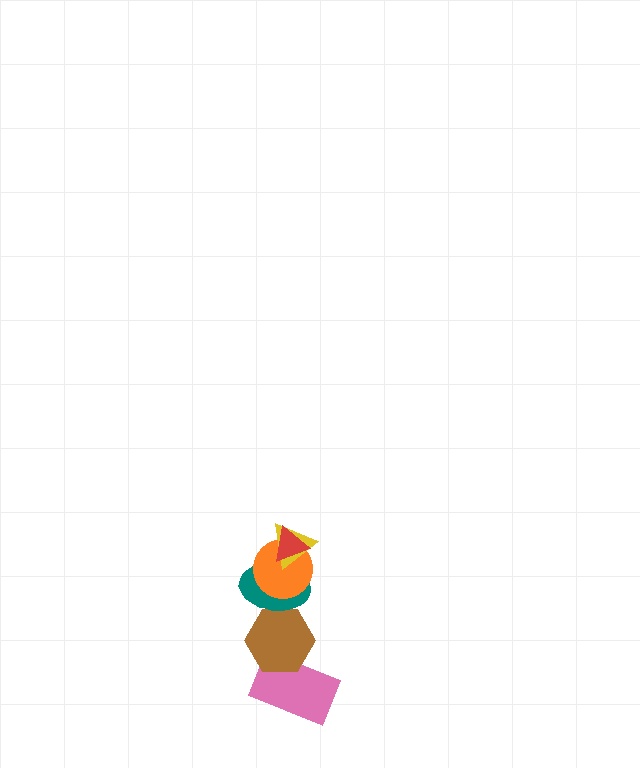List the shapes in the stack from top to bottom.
From top to bottom: the red triangle, the yellow triangle, the orange circle, the teal ellipse, the brown hexagon, the pink rectangle.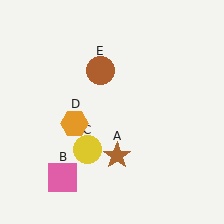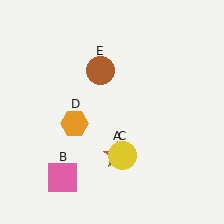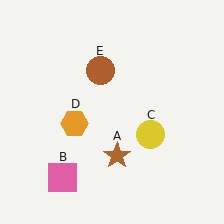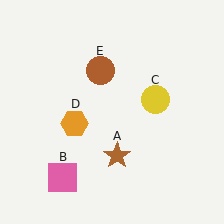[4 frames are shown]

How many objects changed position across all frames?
1 object changed position: yellow circle (object C).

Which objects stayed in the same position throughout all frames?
Brown star (object A) and pink square (object B) and orange hexagon (object D) and brown circle (object E) remained stationary.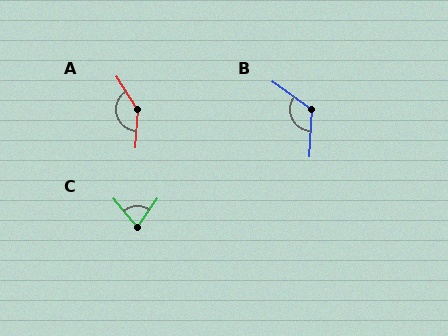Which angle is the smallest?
C, at approximately 75 degrees.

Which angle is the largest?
A, at approximately 143 degrees.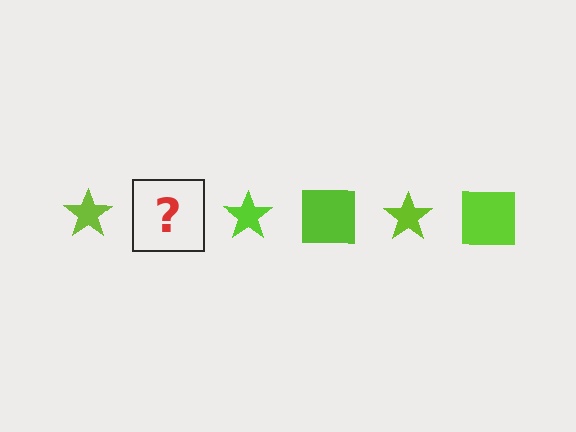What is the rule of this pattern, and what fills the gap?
The rule is that the pattern cycles through star, square shapes in lime. The gap should be filled with a lime square.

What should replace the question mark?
The question mark should be replaced with a lime square.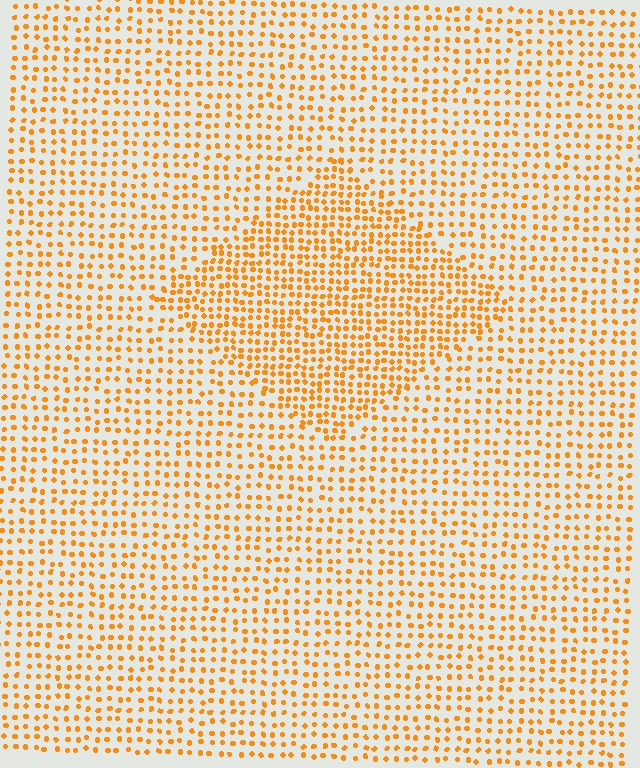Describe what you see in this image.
The image contains small orange elements arranged at two different densities. A diamond-shaped region is visible where the elements are more densely packed than the surrounding area.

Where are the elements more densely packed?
The elements are more densely packed inside the diamond boundary.